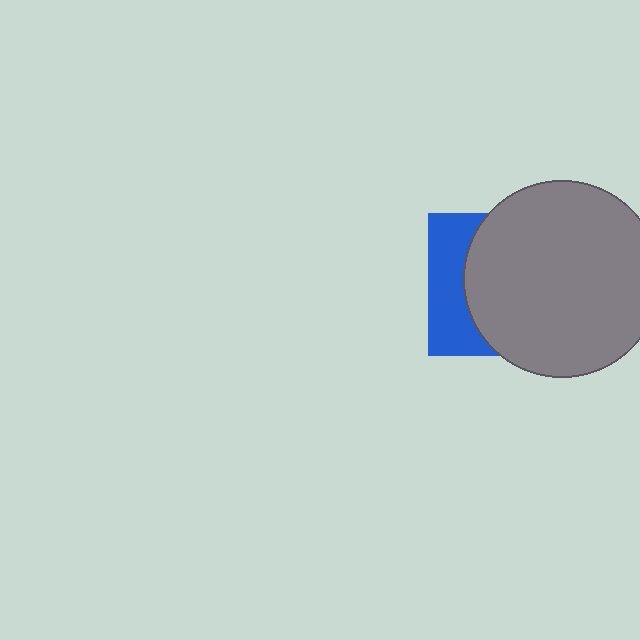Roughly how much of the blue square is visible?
A small part of it is visible (roughly 32%).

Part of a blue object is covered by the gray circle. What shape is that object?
It is a square.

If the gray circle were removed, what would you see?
You would see the complete blue square.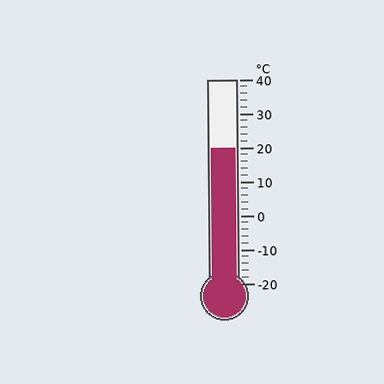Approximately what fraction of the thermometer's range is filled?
The thermometer is filled to approximately 65% of its range.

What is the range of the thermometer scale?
The thermometer scale ranges from -20°C to 40°C.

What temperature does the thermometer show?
The thermometer shows approximately 20°C.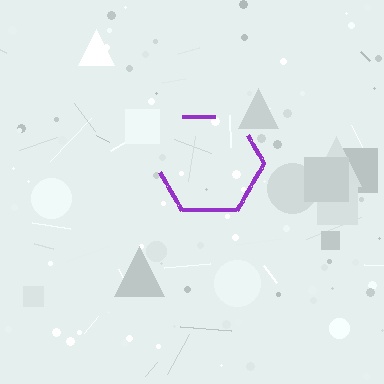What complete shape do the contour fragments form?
The contour fragments form a hexagon.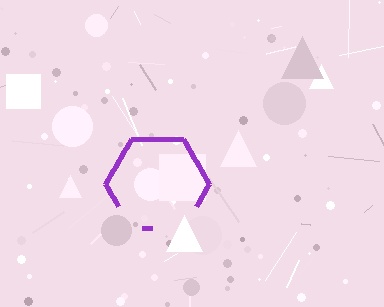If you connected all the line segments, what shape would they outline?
They would outline a hexagon.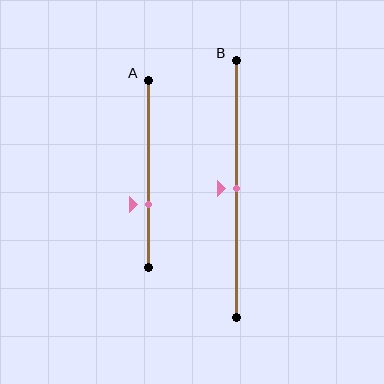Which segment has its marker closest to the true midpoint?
Segment B has its marker closest to the true midpoint.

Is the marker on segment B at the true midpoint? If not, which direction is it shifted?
Yes, the marker on segment B is at the true midpoint.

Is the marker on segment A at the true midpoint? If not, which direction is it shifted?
No, the marker on segment A is shifted downward by about 16% of the segment length.